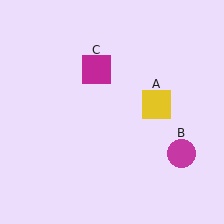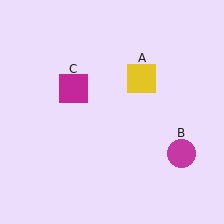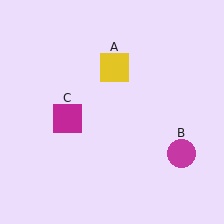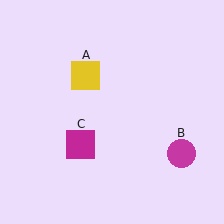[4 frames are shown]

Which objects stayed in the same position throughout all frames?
Magenta circle (object B) remained stationary.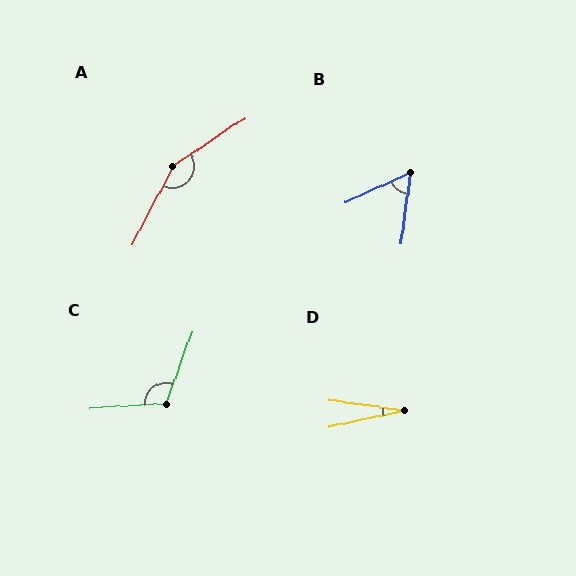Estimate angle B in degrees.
Approximately 58 degrees.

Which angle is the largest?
A, at approximately 151 degrees.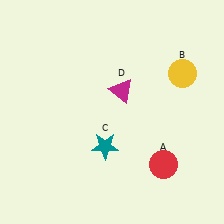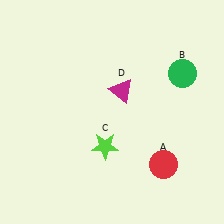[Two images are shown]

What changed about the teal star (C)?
In Image 1, C is teal. In Image 2, it changed to lime.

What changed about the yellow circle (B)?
In Image 1, B is yellow. In Image 2, it changed to green.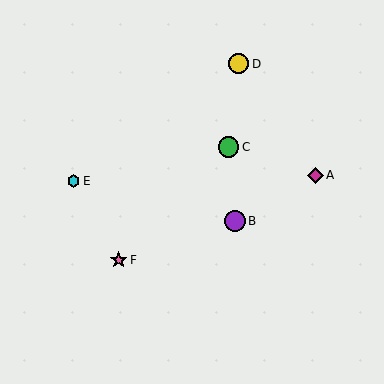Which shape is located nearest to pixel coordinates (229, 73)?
The yellow circle (labeled D) at (239, 64) is nearest to that location.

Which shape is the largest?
The green circle (labeled C) is the largest.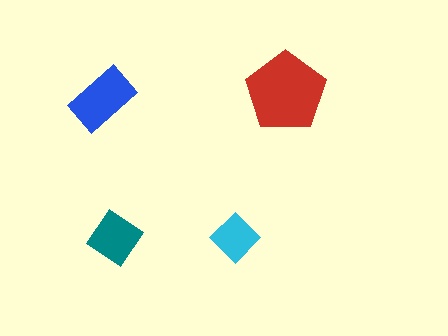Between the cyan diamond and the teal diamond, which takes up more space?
The teal diamond.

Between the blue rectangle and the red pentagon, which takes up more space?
The red pentagon.